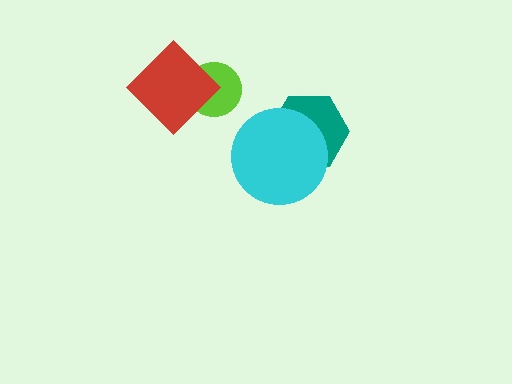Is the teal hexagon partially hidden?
Yes, it is partially covered by another shape.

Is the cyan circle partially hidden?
No, no other shape covers it.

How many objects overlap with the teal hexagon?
1 object overlaps with the teal hexagon.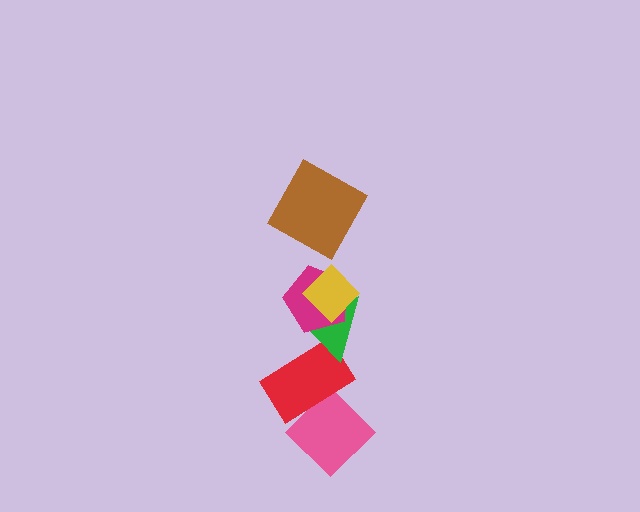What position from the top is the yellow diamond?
The yellow diamond is 2nd from the top.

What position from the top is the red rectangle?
The red rectangle is 5th from the top.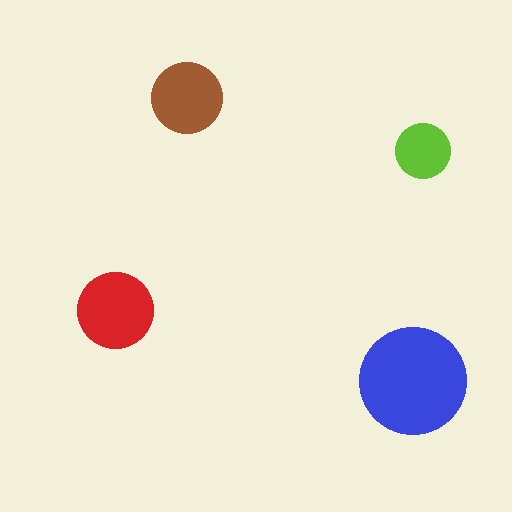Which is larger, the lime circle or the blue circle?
The blue one.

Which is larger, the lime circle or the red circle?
The red one.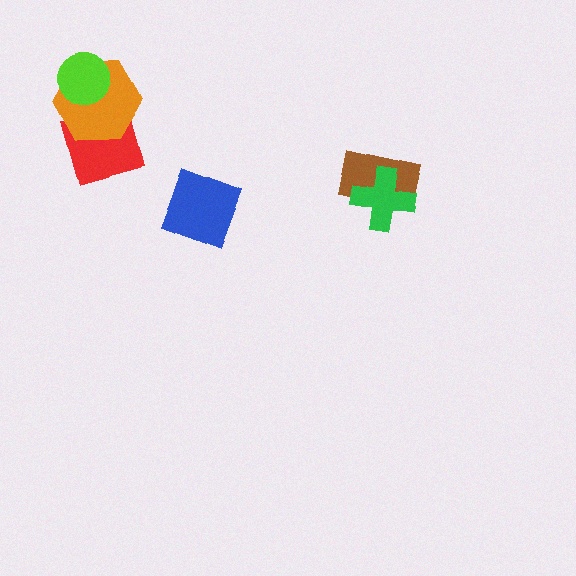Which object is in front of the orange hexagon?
The lime circle is in front of the orange hexagon.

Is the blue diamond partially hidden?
No, no other shape covers it.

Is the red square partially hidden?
Yes, it is partially covered by another shape.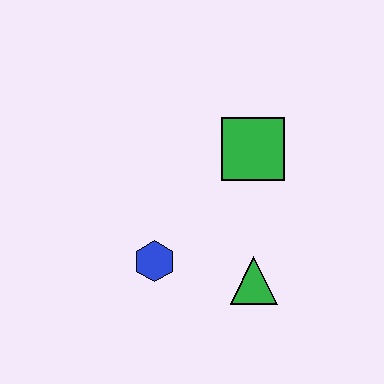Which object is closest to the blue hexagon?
The green triangle is closest to the blue hexagon.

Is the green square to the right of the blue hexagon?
Yes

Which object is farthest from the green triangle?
The green square is farthest from the green triangle.